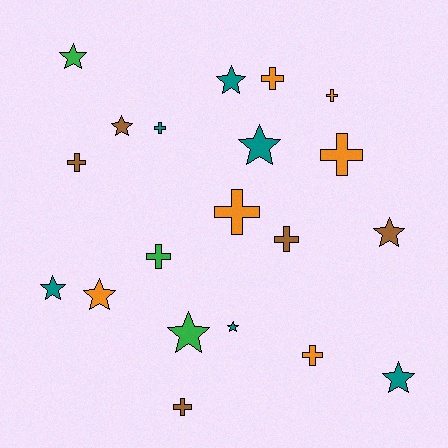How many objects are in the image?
There are 20 objects.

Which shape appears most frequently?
Cross, with 10 objects.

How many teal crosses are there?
There is 1 teal cross.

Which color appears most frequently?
Orange, with 6 objects.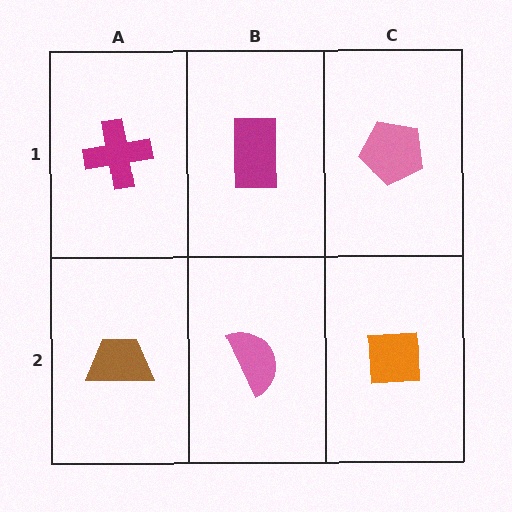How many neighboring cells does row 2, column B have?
3.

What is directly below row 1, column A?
A brown trapezoid.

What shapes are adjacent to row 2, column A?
A magenta cross (row 1, column A), a pink semicircle (row 2, column B).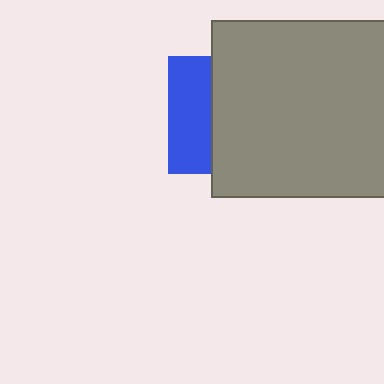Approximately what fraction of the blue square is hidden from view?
Roughly 63% of the blue square is hidden behind the gray rectangle.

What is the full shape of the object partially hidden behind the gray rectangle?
The partially hidden object is a blue square.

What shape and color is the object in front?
The object in front is a gray rectangle.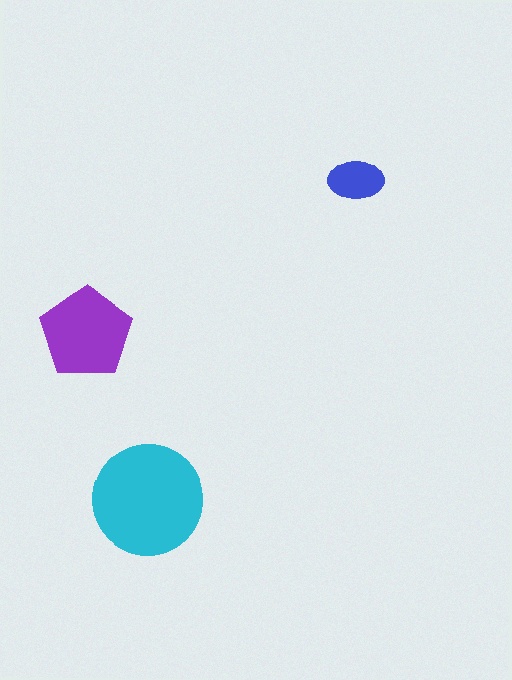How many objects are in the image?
There are 3 objects in the image.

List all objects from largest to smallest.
The cyan circle, the purple pentagon, the blue ellipse.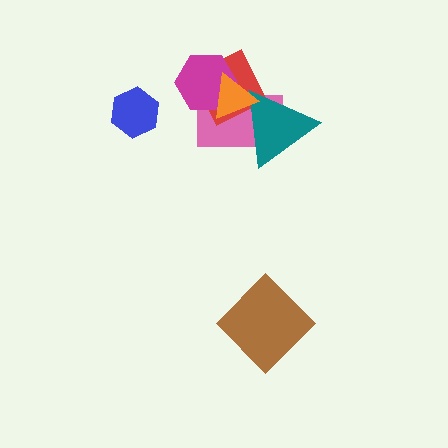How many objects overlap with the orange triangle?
4 objects overlap with the orange triangle.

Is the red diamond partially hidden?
Yes, it is partially covered by another shape.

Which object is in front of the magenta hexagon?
The orange triangle is in front of the magenta hexagon.